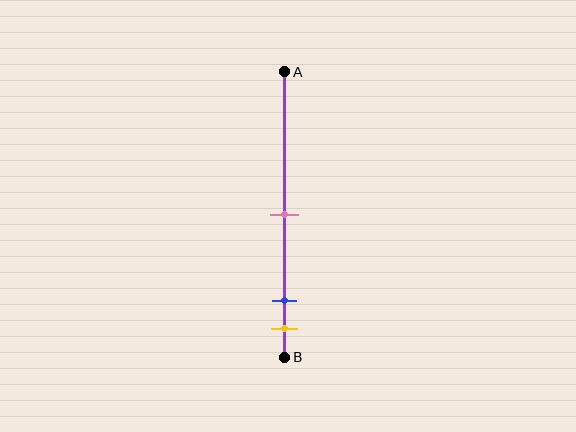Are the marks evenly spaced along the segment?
No, the marks are not evenly spaced.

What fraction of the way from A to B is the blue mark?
The blue mark is approximately 80% (0.8) of the way from A to B.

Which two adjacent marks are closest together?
The blue and yellow marks are the closest adjacent pair.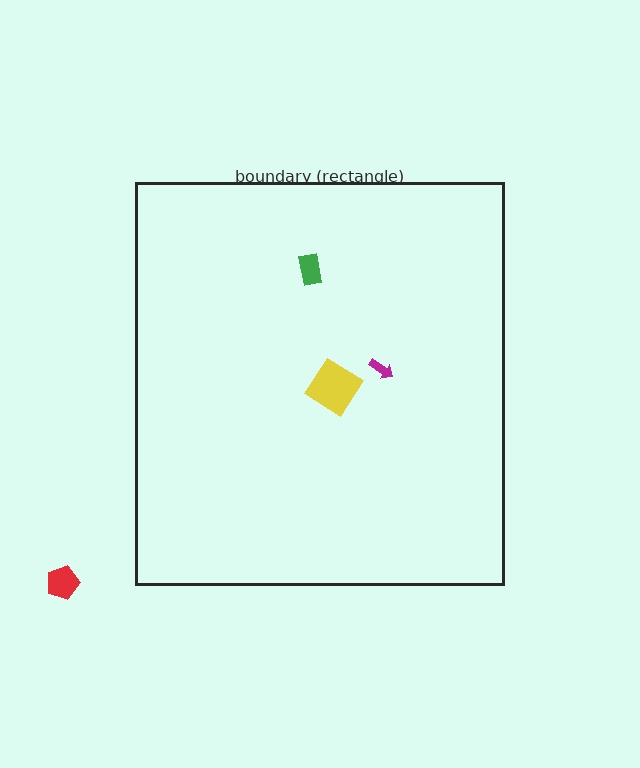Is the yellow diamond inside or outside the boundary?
Inside.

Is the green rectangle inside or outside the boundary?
Inside.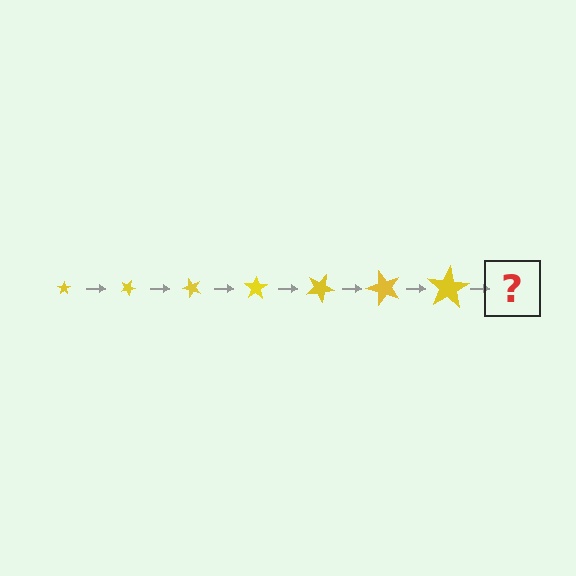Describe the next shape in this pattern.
It should be a star, larger than the previous one and rotated 175 degrees from the start.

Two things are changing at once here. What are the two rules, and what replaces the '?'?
The two rules are that the star grows larger each step and it rotates 25 degrees each step. The '?' should be a star, larger than the previous one and rotated 175 degrees from the start.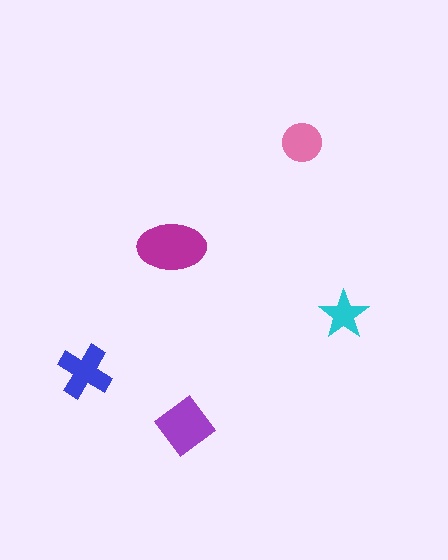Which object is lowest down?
The purple diamond is bottommost.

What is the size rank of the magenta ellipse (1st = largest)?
1st.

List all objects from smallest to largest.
The cyan star, the pink circle, the blue cross, the purple diamond, the magenta ellipse.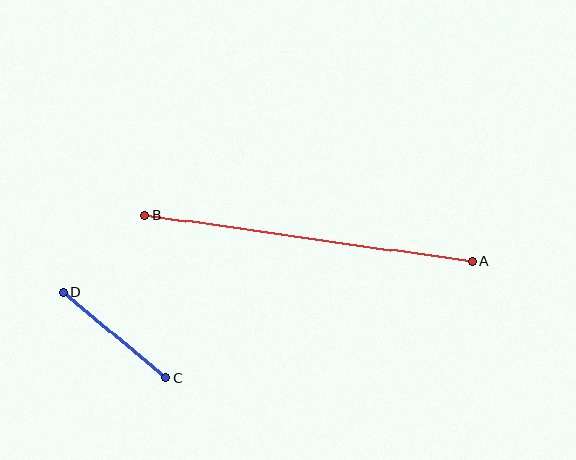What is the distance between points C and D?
The distance is approximately 133 pixels.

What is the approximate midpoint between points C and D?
The midpoint is at approximately (115, 335) pixels.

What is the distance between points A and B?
The distance is approximately 331 pixels.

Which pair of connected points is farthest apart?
Points A and B are farthest apart.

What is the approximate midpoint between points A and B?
The midpoint is at approximately (309, 238) pixels.